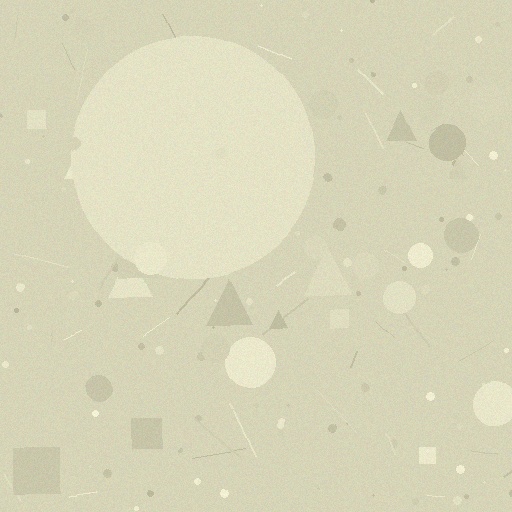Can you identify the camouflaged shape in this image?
The camouflaged shape is a circle.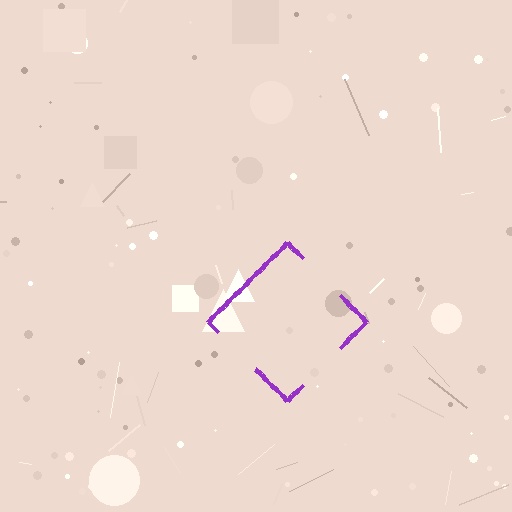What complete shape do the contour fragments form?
The contour fragments form a diamond.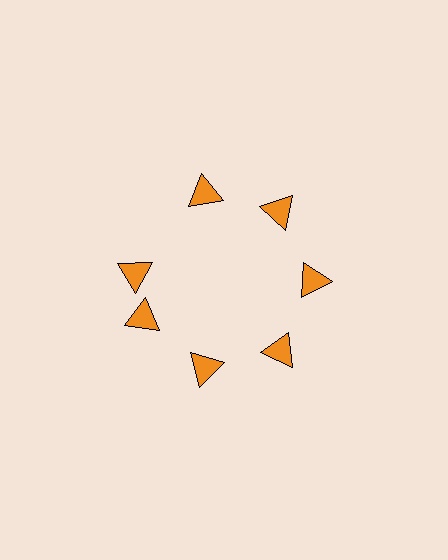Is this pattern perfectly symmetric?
No. The 7 orange triangles are arranged in a ring, but one element near the 10 o'clock position is rotated out of alignment along the ring, breaking the 7-fold rotational symmetry.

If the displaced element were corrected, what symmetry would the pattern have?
It would have 7-fold rotational symmetry — the pattern would map onto itself every 51 degrees.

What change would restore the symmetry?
The symmetry would be restored by rotating it back into even spacing with its neighbors so that all 7 triangles sit at equal angles and equal distance from the center.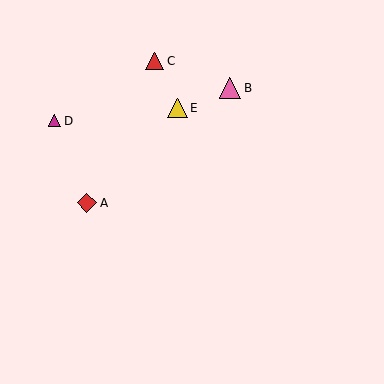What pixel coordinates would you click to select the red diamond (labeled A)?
Click at (87, 203) to select the red diamond A.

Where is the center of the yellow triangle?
The center of the yellow triangle is at (177, 108).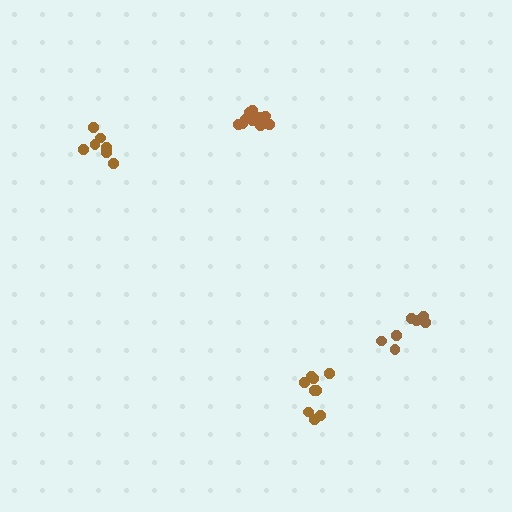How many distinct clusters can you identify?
There are 4 distinct clusters.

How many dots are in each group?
Group 1: 7 dots, Group 2: 7 dots, Group 3: 13 dots, Group 4: 9 dots (36 total).